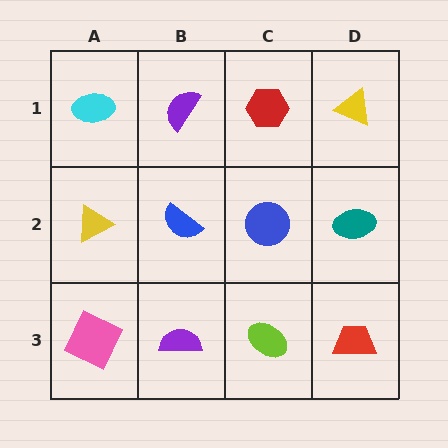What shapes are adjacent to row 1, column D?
A teal ellipse (row 2, column D), a red hexagon (row 1, column C).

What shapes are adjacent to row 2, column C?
A red hexagon (row 1, column C), a lime ellipse (row 3, column C), a blue semicircle (row 2, column B), a teal ellipse (row 2, column D).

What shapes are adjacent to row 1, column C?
A blue circle (row 2, column C), a purple semicircle (row 1, column B), a yellow triangle (row 1, column D).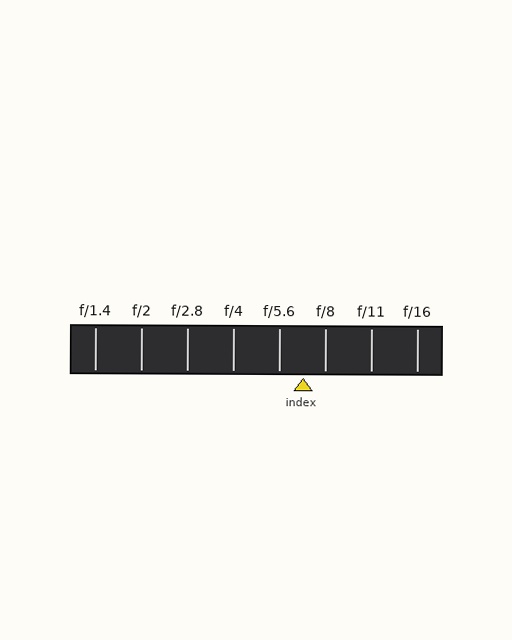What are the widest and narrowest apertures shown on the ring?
The widest aperture shown is f/1.4 and the narrowest is f/16.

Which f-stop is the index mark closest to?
The index mark is closest to f/8.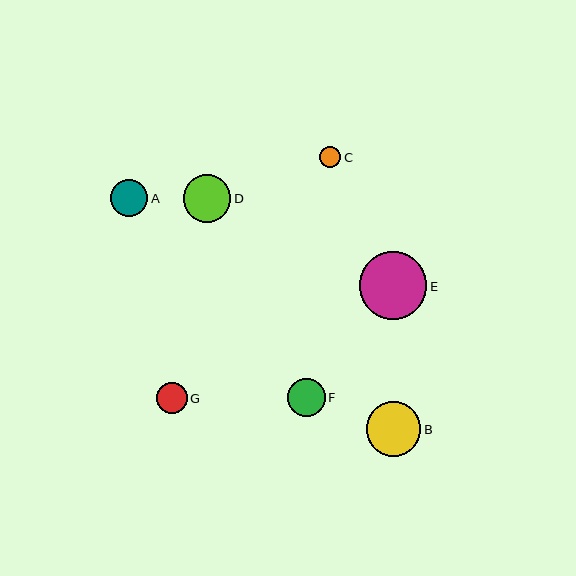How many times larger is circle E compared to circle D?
Circle E is approximately 1.4 times the size of circle D.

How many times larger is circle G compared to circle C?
Circle G is approximately 1.5 times the size of circle C.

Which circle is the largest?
Circle E is the largest with a size of approximately 68 pixels.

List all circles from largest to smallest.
From largest to smallest: E, B, D, F, A, G, C.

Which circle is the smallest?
Circle C is the smallest with a size of approximately 21 pixels.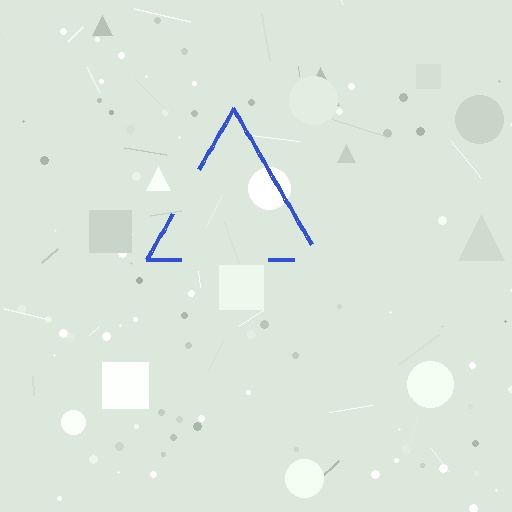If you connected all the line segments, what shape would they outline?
They would outline a triangle.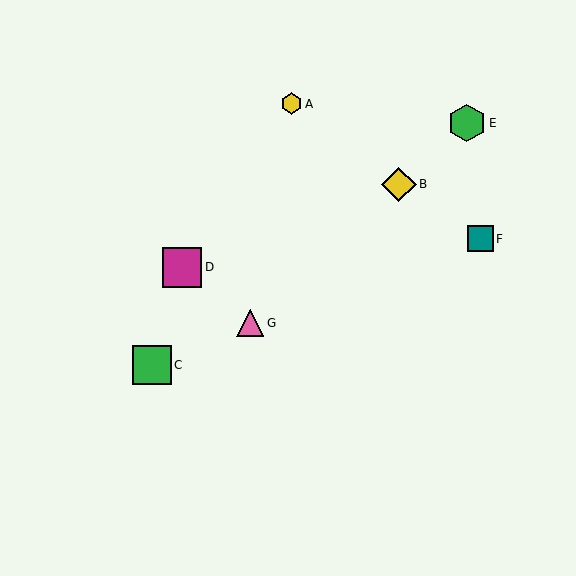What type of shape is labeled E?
Shape E is a green hexagon.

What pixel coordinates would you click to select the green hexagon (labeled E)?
Click at (467, 123) to select the green hexagon E.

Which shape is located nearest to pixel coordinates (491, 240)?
The teal square (labeled F) at (480, 239) is nearest to that location.